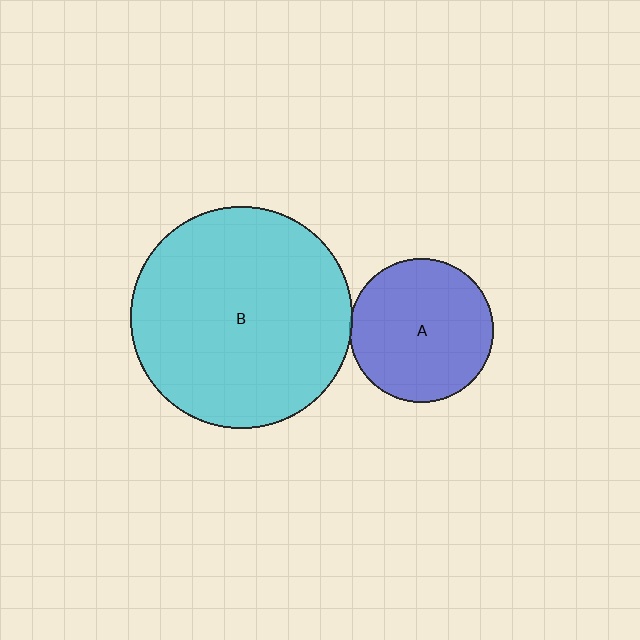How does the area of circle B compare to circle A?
Approximately 2.3 times.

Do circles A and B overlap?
Yes.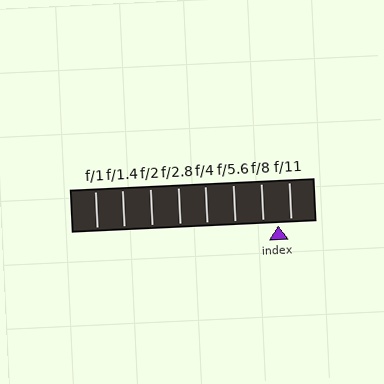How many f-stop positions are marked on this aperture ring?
There are 8 f-stop positions marked.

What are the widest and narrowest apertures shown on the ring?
The widest aperture shown is f/1 and the narrowest is f/11.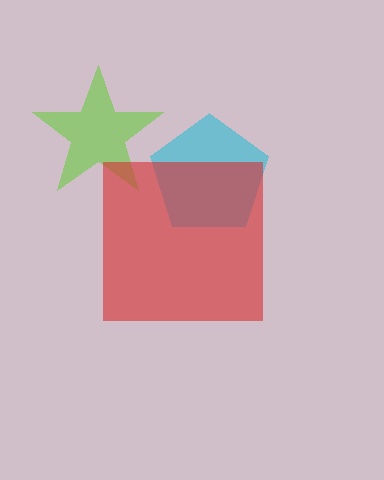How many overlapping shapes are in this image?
There are 3 overlapping shapes in the image.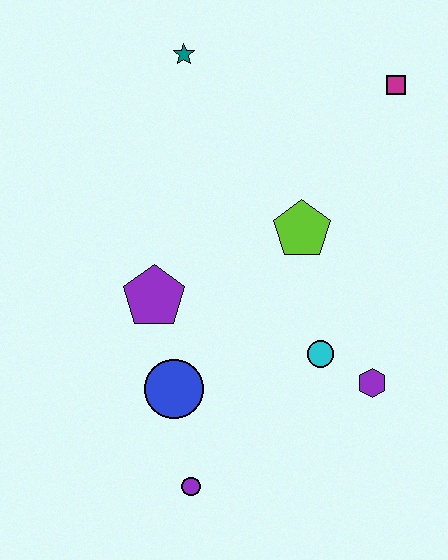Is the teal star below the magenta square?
No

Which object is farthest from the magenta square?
The purple circle is farthest from the magenta square.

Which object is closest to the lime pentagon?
The cyan circle is closest to the lime pentagon.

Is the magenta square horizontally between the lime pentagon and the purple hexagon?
No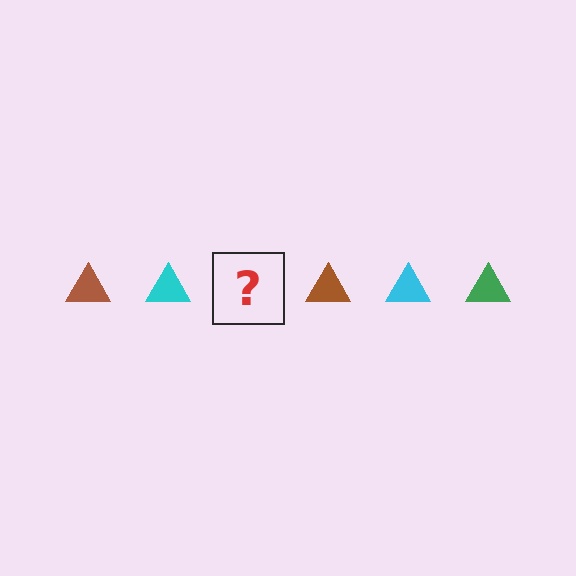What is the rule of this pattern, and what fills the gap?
The rule is that the pattern cycles through brown, cyan, green triangles. The gap should be filled with a green triangle.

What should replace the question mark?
The question mark should be replaced with a green triangle.